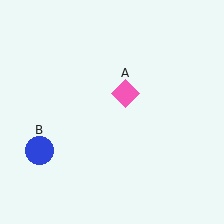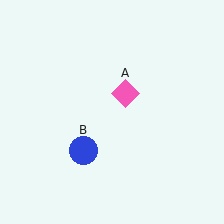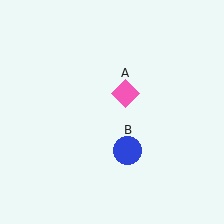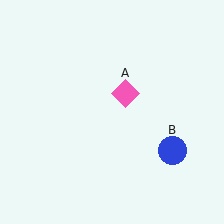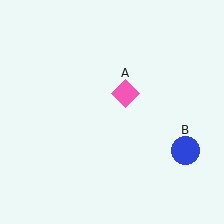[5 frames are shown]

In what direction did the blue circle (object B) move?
The blue circle (object B) moved right.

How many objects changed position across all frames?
1 object changed position: blue circle (object B).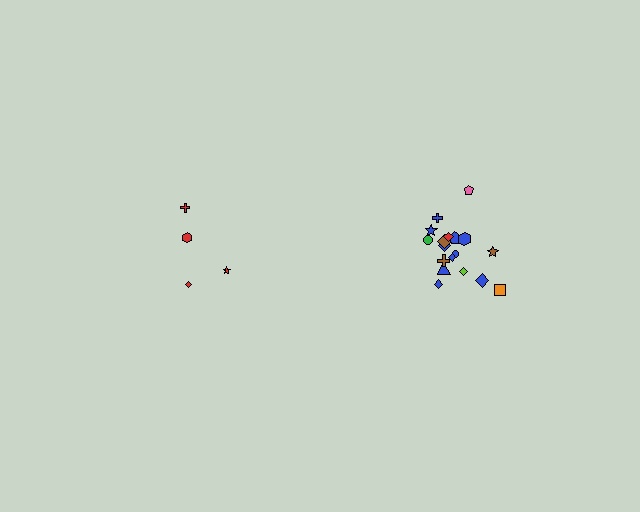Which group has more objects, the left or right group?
The right group.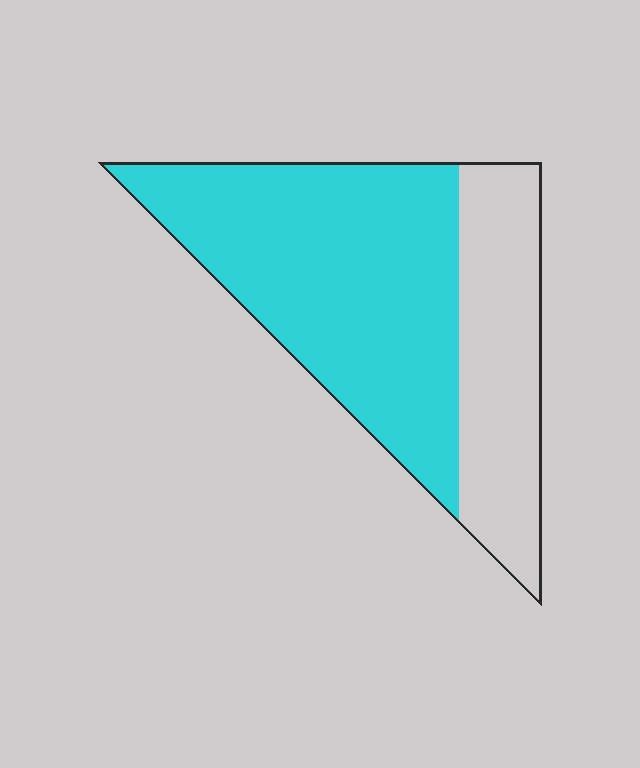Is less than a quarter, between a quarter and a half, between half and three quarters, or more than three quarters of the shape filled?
Between half and three quarters.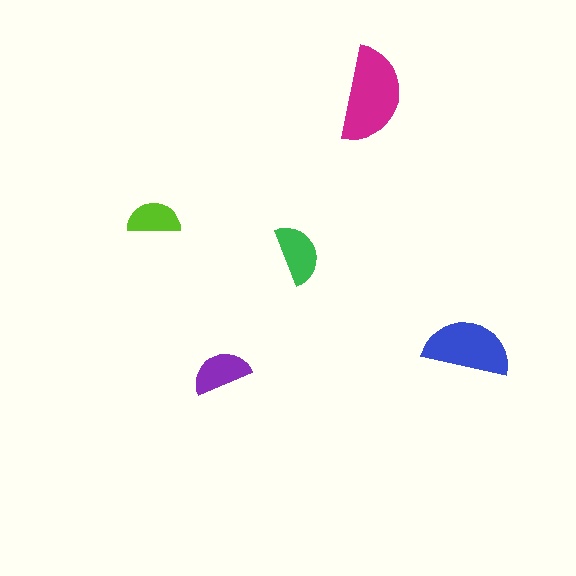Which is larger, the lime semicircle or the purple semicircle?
The purple one.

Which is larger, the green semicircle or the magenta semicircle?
The magenta one.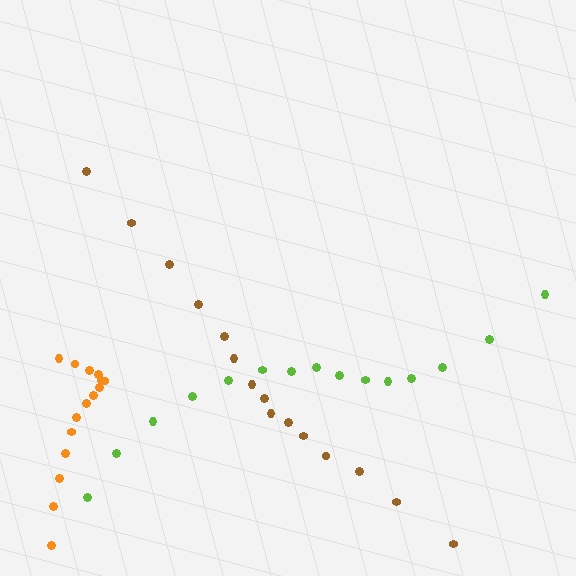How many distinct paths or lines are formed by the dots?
There are 3 distinct paths.